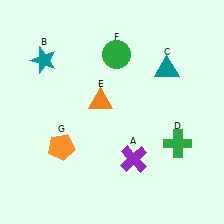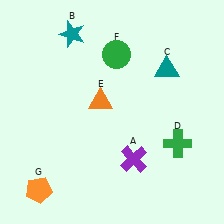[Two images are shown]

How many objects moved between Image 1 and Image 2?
2 objects moved between the two images.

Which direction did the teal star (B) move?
The teal star (B) moved right.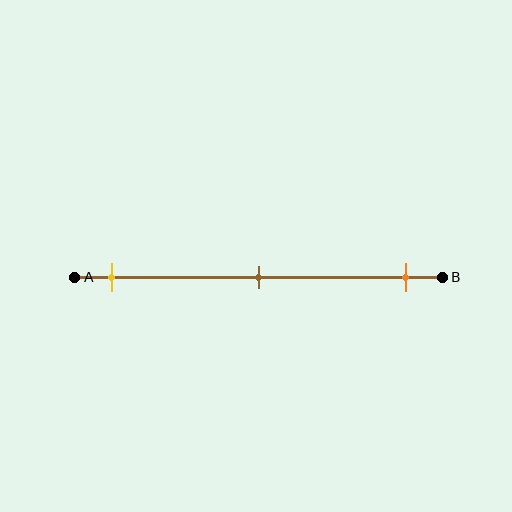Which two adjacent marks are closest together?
The yellow and brown marks are the closest adjacent pair.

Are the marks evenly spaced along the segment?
Yes, the marks are approximately evenly spaced.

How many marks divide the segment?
There are 3 marks dividing the segment.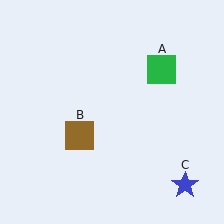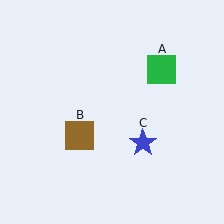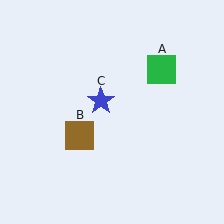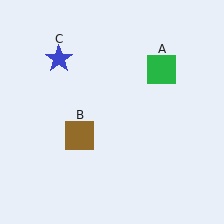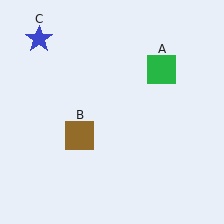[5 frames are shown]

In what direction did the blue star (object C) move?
The blue star (object C) moved up and to the left.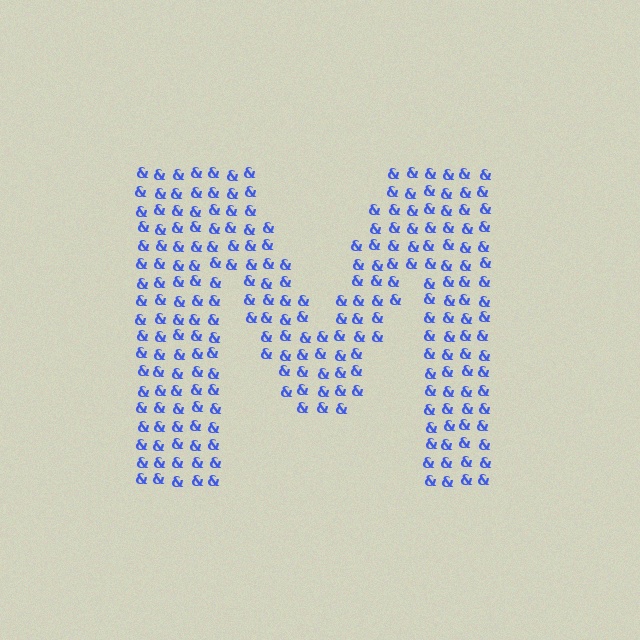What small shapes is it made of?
It is made of small ampersands.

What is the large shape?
The large shape is the letter M.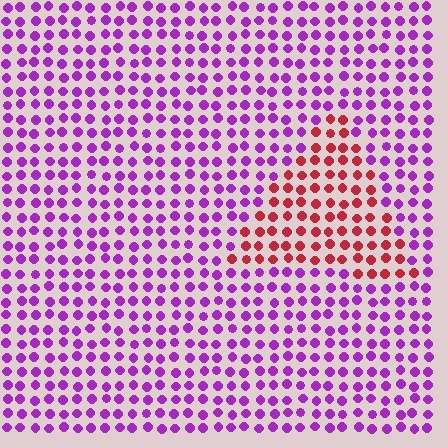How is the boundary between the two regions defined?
The boundary is defined purely by a slight shift in hue (about 61 degrees). Spacing, size, and orientation are identical on both sides.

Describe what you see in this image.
The image is filled with small purple elements in a uniform arrangement. A triangle-shaped region is visible where the elements are tinted to a slightly different hue, forming a subtle color boundary.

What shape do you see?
I see a triangle.